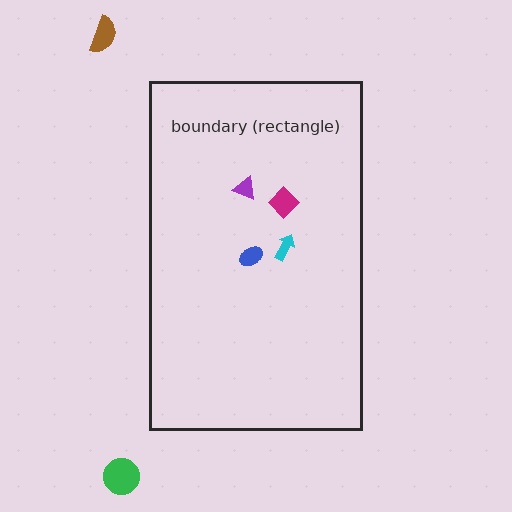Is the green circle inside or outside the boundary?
Outside.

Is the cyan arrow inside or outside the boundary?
Inside.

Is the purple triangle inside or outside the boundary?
Inside.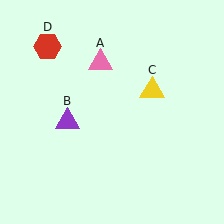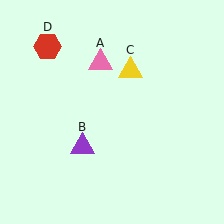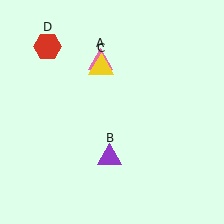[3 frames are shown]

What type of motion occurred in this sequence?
The purple triangle (object B), yellow triangle (object C) rotated counterclockwise around the center of the scene.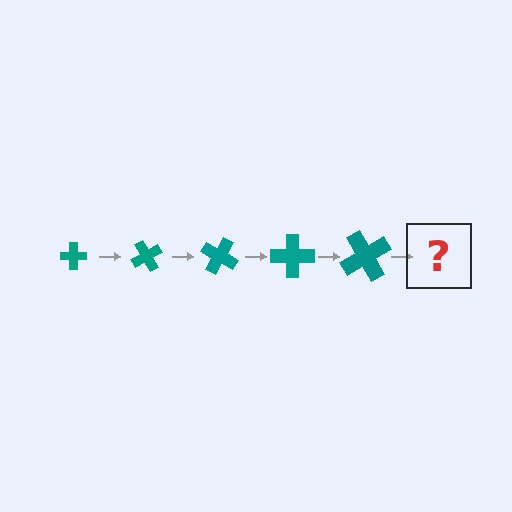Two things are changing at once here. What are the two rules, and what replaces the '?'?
The two rules are that the cross grows larger each step and it rotates 60 degrees each step. The '?' should be a cross, larger than the previous one and rotated 300 degrees from the start.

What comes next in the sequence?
The next element should be a cross, larger than the previous one and rotated 300 degrees from the start.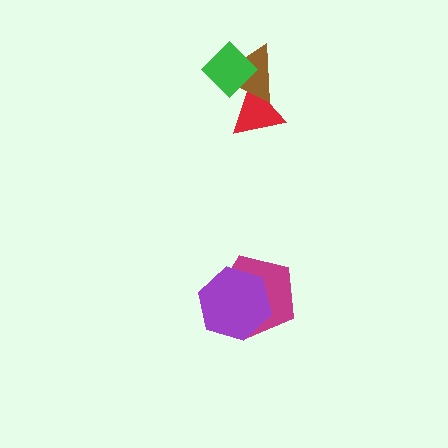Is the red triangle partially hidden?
Yes, it is partially covered by another shape.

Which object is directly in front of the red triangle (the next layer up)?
The brown triangle is directly in front of the red triangle.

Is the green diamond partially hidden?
No, no other shape covers it.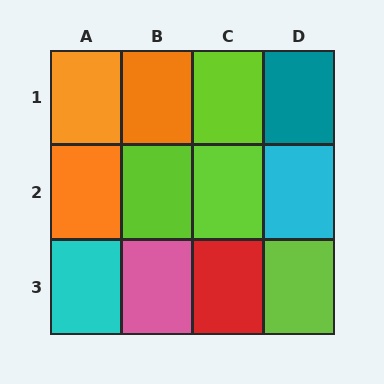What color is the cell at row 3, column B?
Pink.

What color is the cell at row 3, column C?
Red.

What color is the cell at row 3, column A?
Cyan.